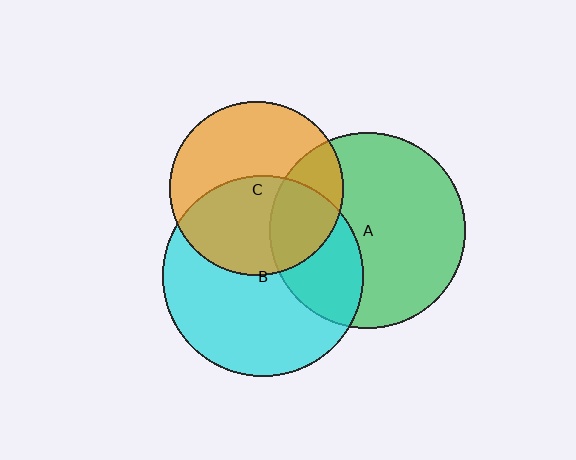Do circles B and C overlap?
Yes.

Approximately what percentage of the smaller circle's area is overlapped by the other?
Approximately 50%.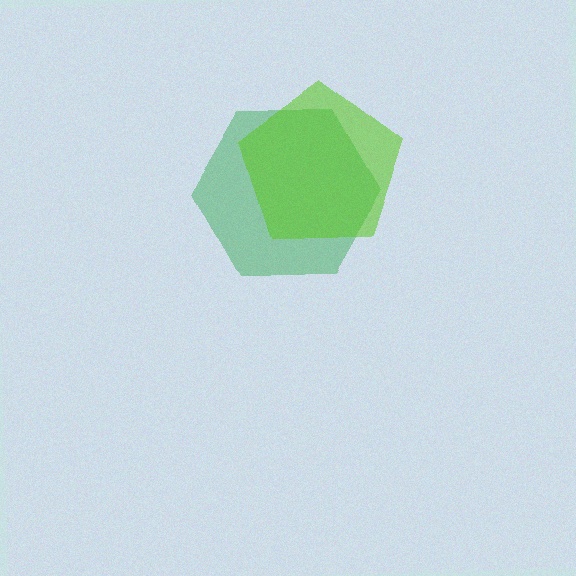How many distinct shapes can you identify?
There are 2 distinct shapes: a green hexagon, a lime pentagon.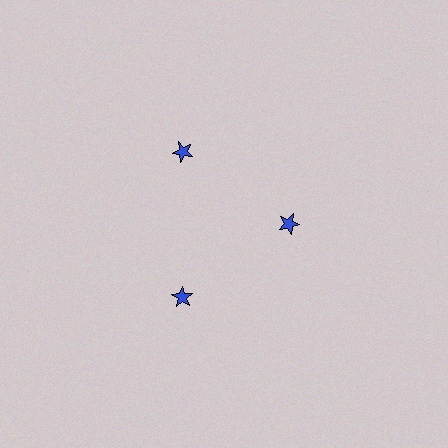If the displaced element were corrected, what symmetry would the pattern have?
It would have 3-fold rotational symmetry — the pattern would map onto itself every 120 degrees.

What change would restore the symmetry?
The symmetry would be restored by moving it outward, back onto the ring so that all 3 stars sit at equal angles and equal distance from the center.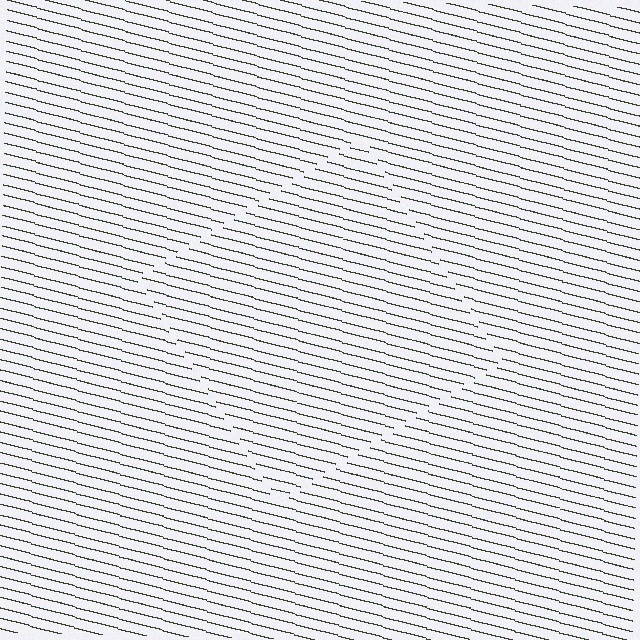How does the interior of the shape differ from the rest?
The interior of the shape contains the same grating, shifted by half a period — the contour is defined by the phase discontinuity where line-ends from the inner and outer gratings abut.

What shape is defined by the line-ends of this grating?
An illusory square. The interior of the shape contains the same grating, shifted by half a period — the contour is defined by the phase discontinuity where line-ends from the inner and outer gratings abut.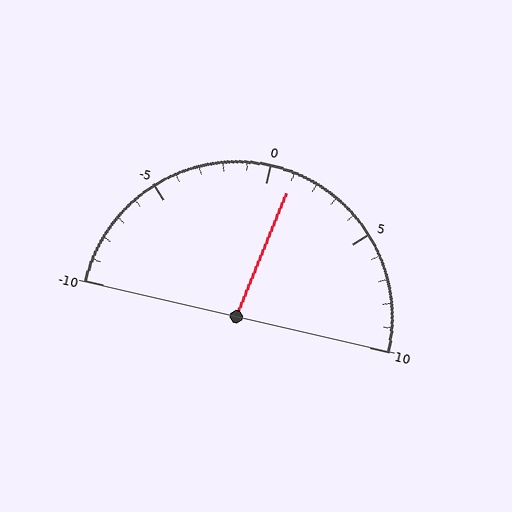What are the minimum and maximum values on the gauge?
The gauge ranges from -10 to 10.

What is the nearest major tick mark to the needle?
The nearest major tick mark is 0.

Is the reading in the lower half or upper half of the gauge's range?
The reading is in the upper half of the range (-10 to 10).